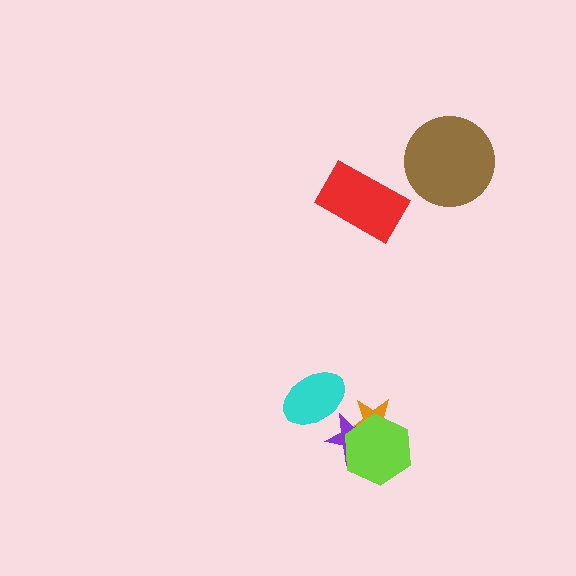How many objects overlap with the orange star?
2 objects overlap with the orange star.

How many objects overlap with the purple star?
3 objects overlap with the purple star.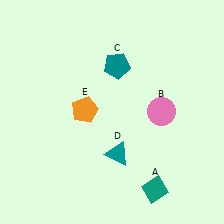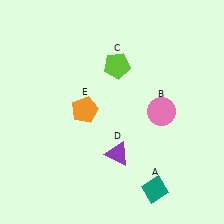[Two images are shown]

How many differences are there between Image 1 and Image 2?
There are 2 differences between the two images.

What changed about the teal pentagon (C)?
In Image 1, C is teal. In Image 2, it changed to lime.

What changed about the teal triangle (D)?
In Image 1, D is teal. In Image 2, it changed to purple.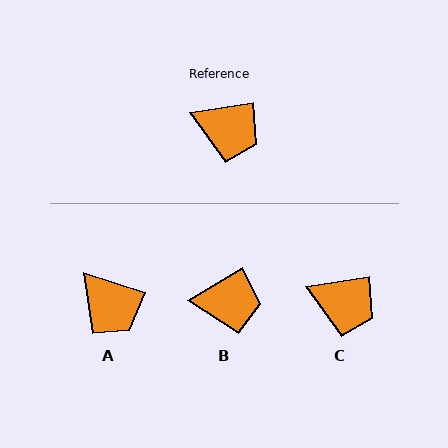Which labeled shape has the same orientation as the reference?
C.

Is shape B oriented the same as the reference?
No, it is off by about 22 degrees.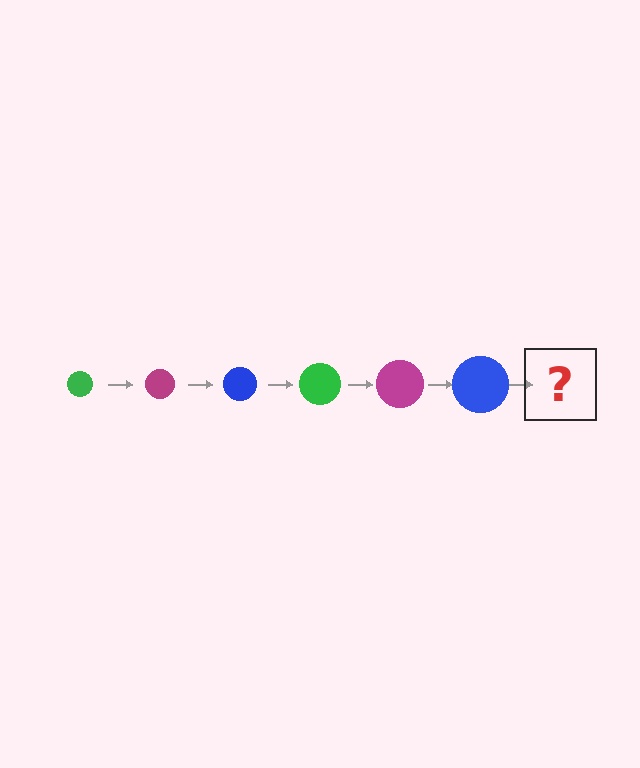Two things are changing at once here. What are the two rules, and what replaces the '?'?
The two rules are that the circle grows larger each step and the color cycles through green, magenta, and blue. The '?' should be a green circle, larger than the previous one.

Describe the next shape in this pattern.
It should be a green circle, larger than the previous one.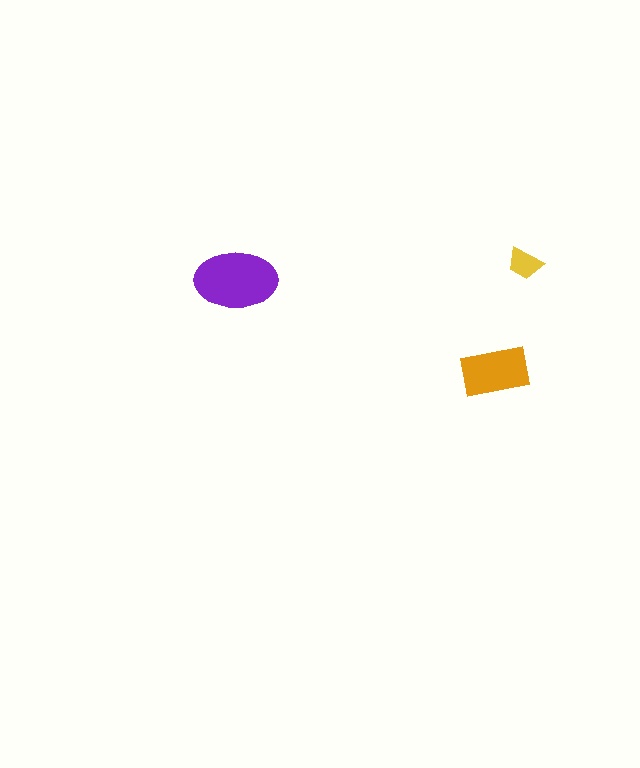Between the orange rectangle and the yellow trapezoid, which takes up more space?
The orange rectangle.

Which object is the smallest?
The yellow trapezoid.